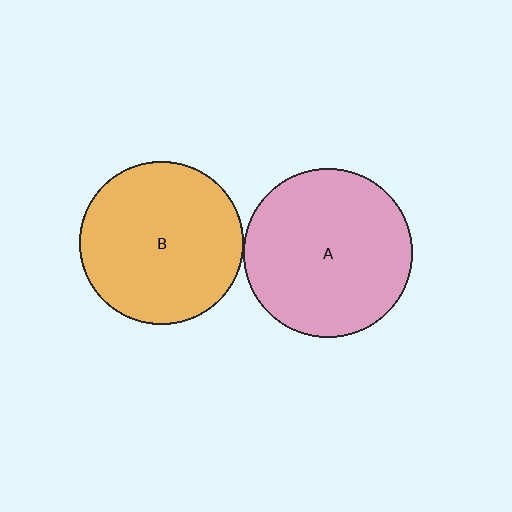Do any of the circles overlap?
No, none of the circles overlap.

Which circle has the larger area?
Circle A (pink).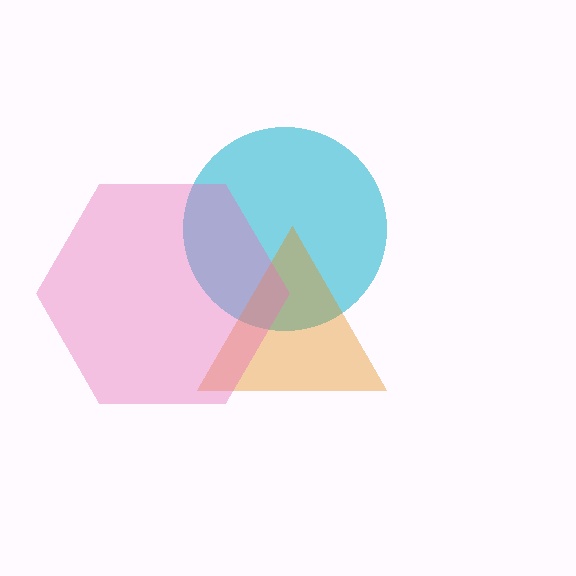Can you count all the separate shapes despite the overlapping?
Yes, there are 3 separate shapes.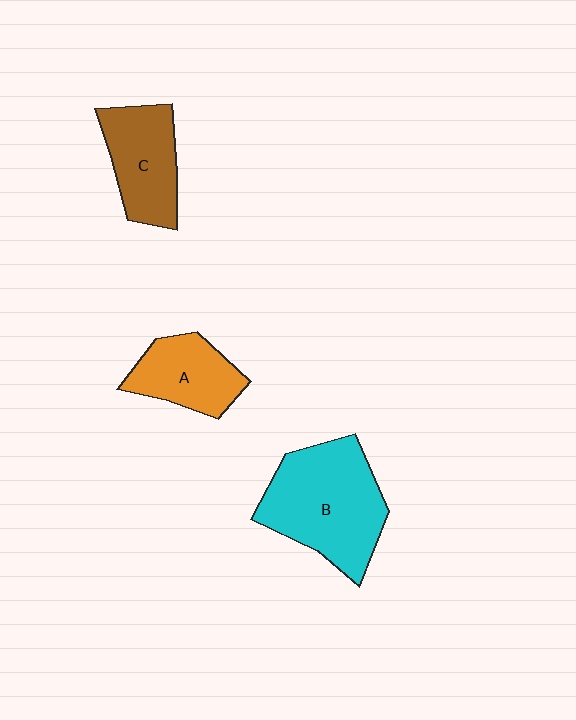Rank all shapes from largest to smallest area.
From largest to smallest: B (cyan), C (brown), A (orange).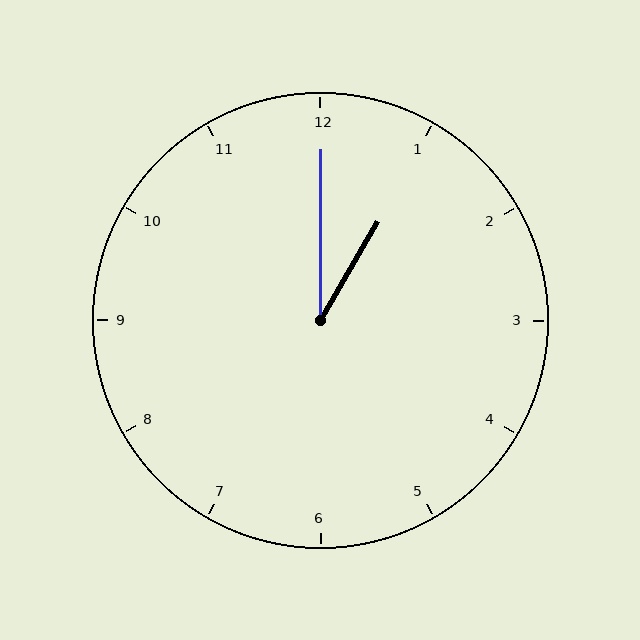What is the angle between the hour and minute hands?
Approximately 30 degrees.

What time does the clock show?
1:00.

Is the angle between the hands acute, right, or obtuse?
It is acute.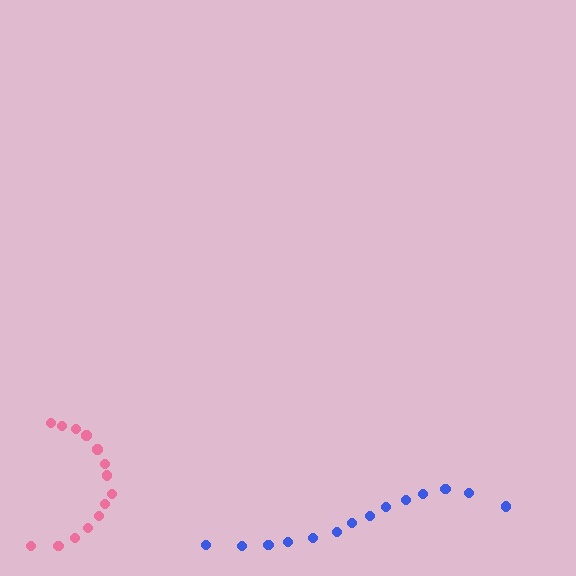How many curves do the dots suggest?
There are 2 distinct paths.